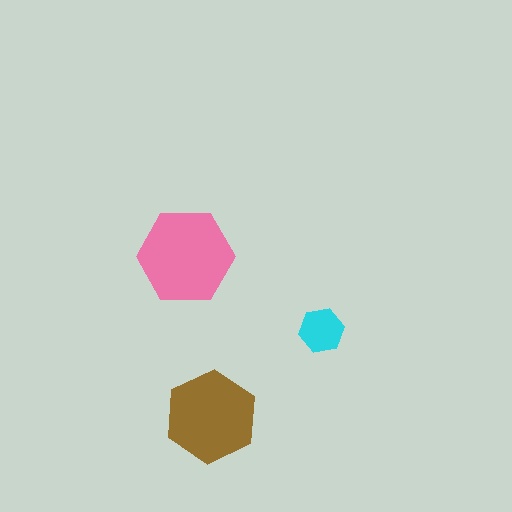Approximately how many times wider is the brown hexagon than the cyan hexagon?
About 2 times wider.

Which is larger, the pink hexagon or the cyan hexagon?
The pink one.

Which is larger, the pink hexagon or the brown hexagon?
The pink one.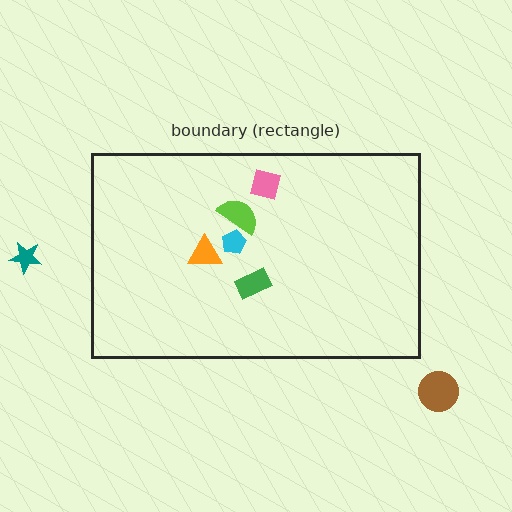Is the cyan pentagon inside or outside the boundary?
Inside.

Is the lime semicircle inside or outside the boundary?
Inside.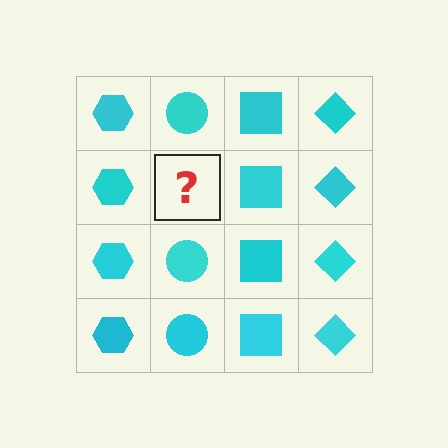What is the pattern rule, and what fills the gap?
The rule is that each column has a consistent shape. The gap should be filled with a cyan circle.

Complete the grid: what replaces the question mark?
The question mark should be replaced with a cyan circle.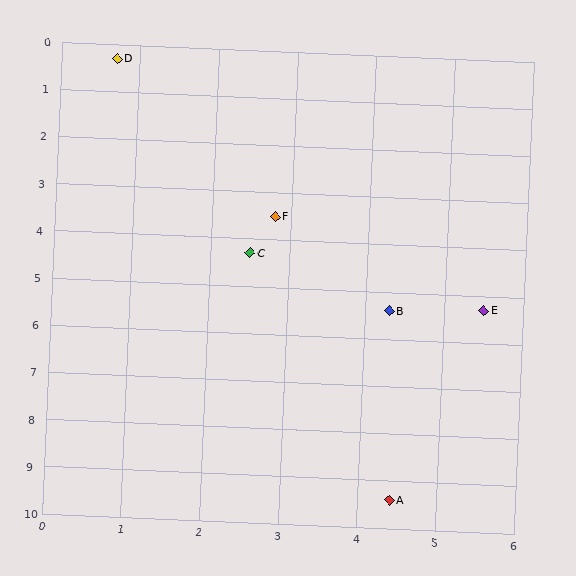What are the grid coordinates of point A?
Point A is at approximately (4.4, 9.4).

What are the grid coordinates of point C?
Point C is at approximately (2.5, 4.3).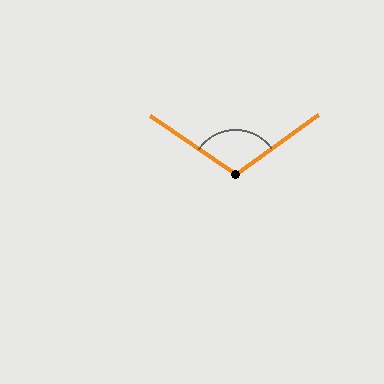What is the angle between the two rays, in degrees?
Approximately 110 degrees.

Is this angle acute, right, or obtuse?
It is obtuse.